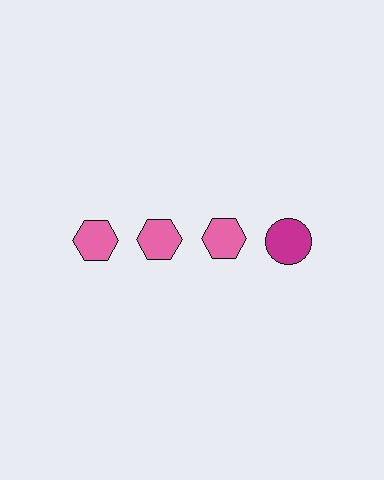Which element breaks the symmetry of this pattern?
The magenta circle in the top row, second from right column breaks the symmetry. All other shapes are pink hexagons.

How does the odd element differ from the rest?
It differs in both color (magenta instead of pink) and shape (circle instead of hexagon).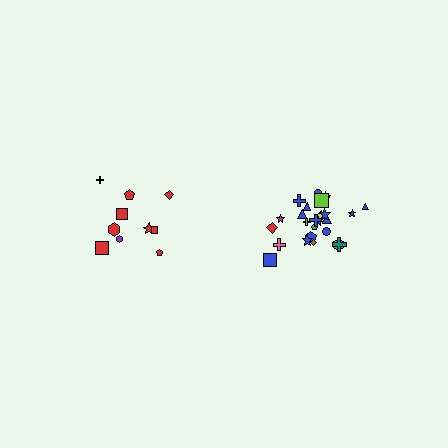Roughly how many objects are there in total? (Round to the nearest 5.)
Roughly 35 objects in total.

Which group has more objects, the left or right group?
The right group.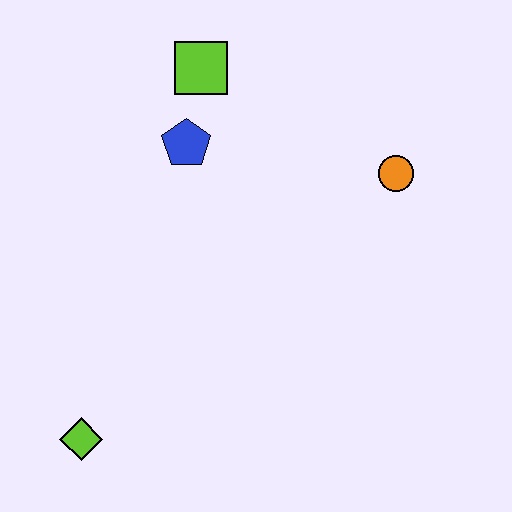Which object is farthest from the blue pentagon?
The lime diamond is farthest from the blue pentagon.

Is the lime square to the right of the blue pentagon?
Yes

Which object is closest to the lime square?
The blue pentagon is closest to the lime square.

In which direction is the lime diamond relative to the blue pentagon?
The lime diamond is below the blue pentagon.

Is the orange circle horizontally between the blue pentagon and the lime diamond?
No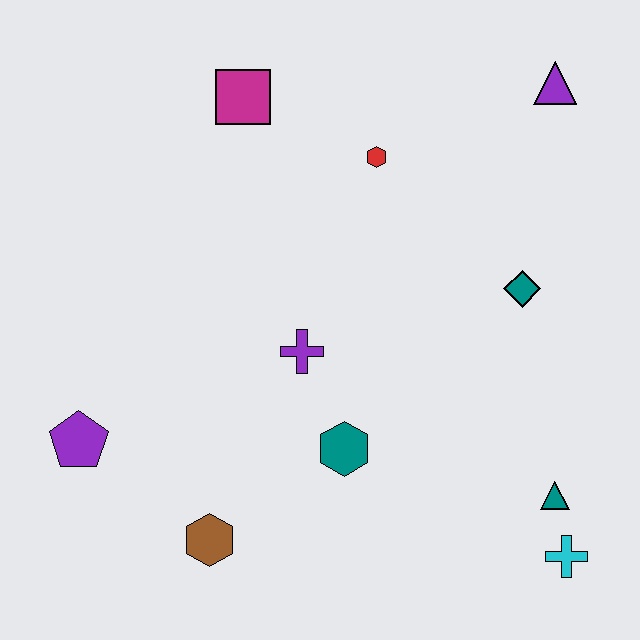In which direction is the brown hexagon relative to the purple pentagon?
The brown hexagon is to the right of the purple pentagon.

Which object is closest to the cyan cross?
The teal triangle is closest to the cyan cross.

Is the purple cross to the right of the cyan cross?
No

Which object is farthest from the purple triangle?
The purple pentagon is farthest from the purple triangle.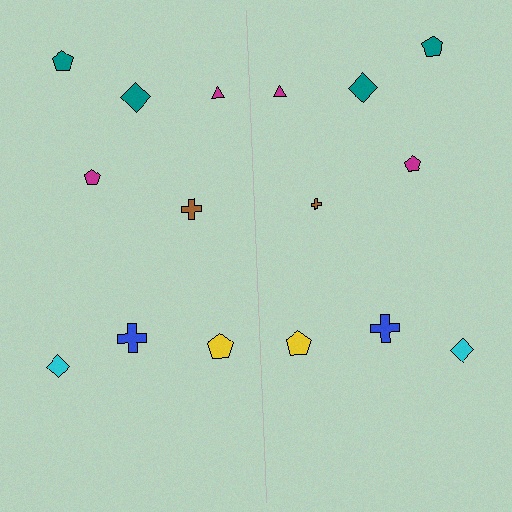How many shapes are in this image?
There are 16 shapes in this image.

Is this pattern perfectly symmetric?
No, the pattern is not perfectly symmetric. The brown cross on the right side has a different size than its mirror counterpart.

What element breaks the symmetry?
The brown cross on the right side has a different size than its mirror counterpart.